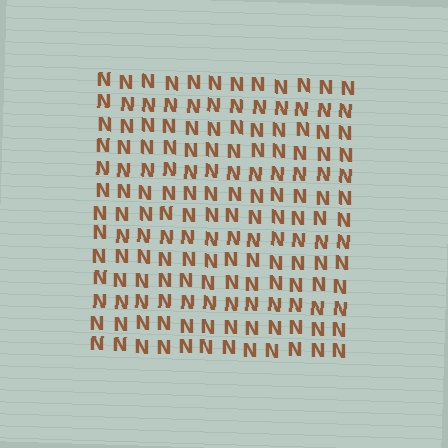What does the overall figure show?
The overall figure shows a square.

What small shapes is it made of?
It is made of small letter N's.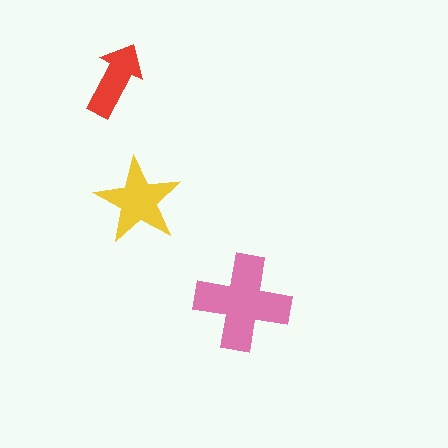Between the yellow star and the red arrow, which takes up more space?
The yellow star.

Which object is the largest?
The pink cross.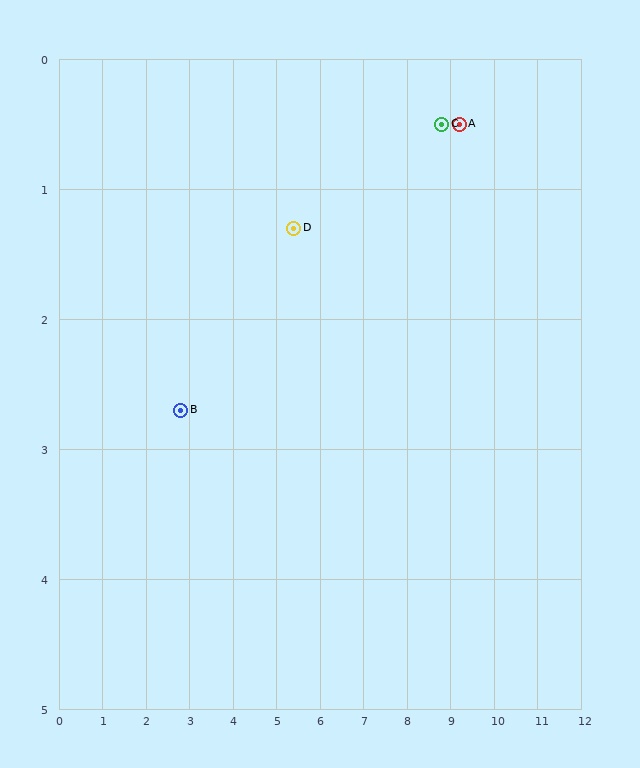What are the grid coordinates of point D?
Point D is at approximately (5.4, 1.3).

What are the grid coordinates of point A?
Point A is at approximately (9.2, 0.5).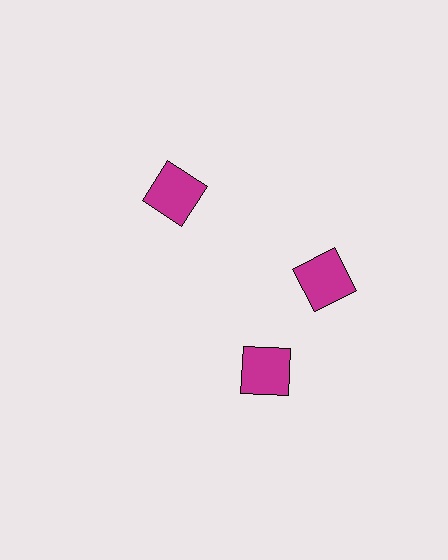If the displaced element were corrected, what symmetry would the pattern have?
It would have 3-fold rotational symmetry — the pattern would map onto itself every 120 degrees.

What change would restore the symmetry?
The symmetry would be restored by rotating it back into even spacing with its neighbors so that all 3 squares sit at equal angles and equal distance from the center.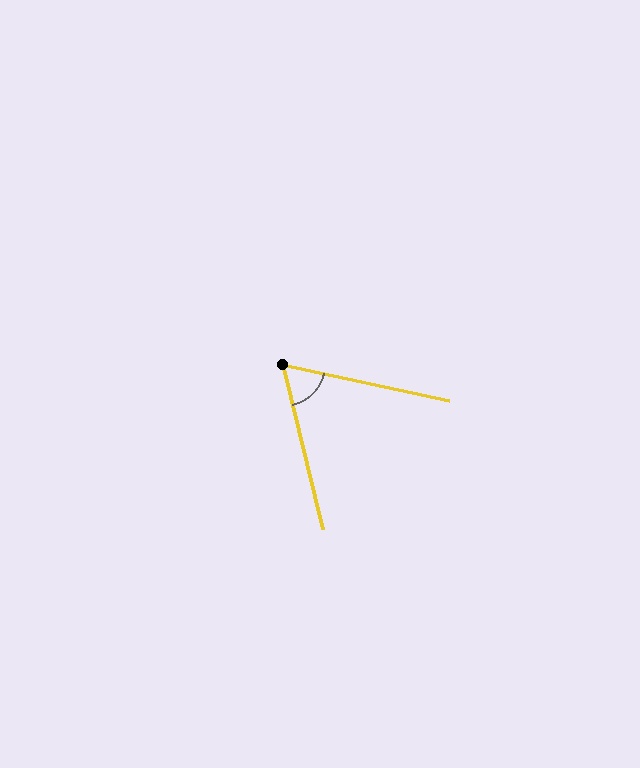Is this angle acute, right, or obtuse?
It is acute.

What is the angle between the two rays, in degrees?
Approximately 64 degrees.